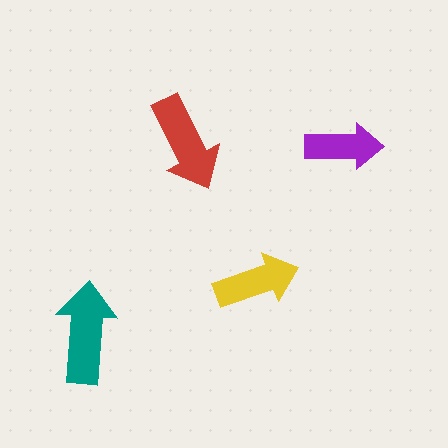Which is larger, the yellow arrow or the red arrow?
The red one.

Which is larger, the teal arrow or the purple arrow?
The teal one.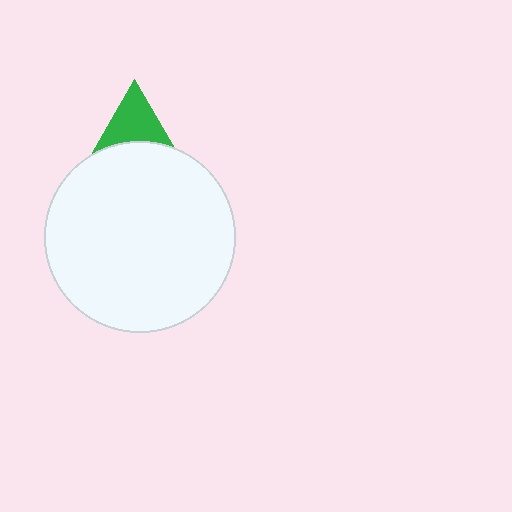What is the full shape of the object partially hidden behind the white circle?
The partially hidden object is a green triangle.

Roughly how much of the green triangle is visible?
A small part of it is visible (roughly 41%).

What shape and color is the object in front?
The object in front is a white circle.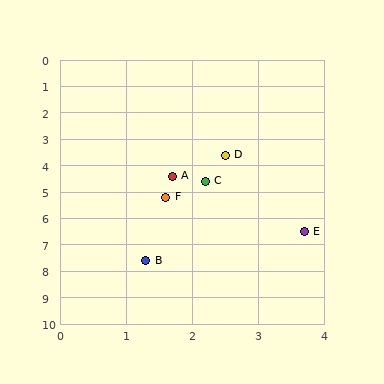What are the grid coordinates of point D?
Point D is at approximately (2.5, 3.6).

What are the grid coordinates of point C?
Point C is at approximately (2.2, 4.6).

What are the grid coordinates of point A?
Point A is at approximately (1.7, 4.4).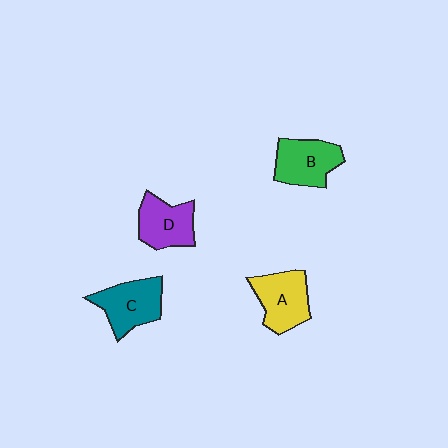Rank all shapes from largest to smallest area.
From largest to smallest: C (teal), A (yellow), B (green), D (purple).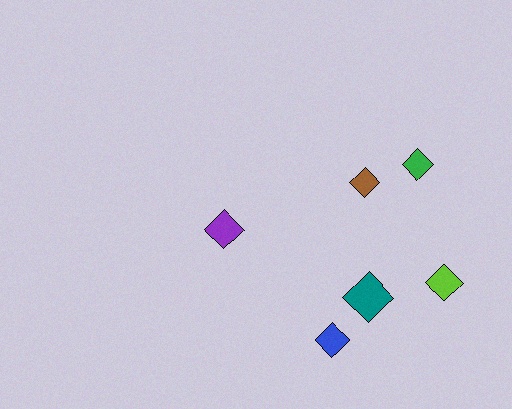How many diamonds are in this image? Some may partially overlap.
There are 6 diamonds.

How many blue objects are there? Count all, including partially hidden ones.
There is 1 blue object.